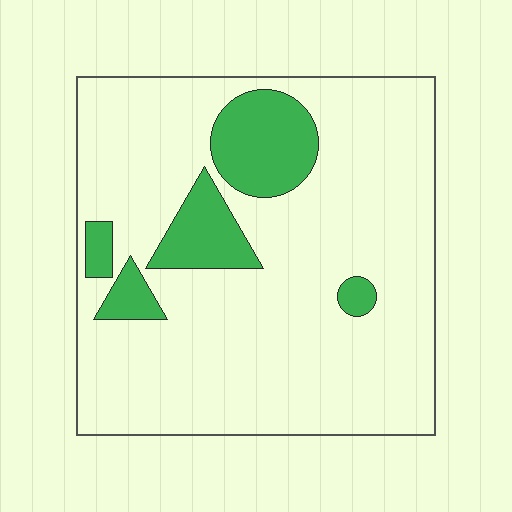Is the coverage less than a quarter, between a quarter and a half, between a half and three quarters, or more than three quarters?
Less than a quarter.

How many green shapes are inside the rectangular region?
5.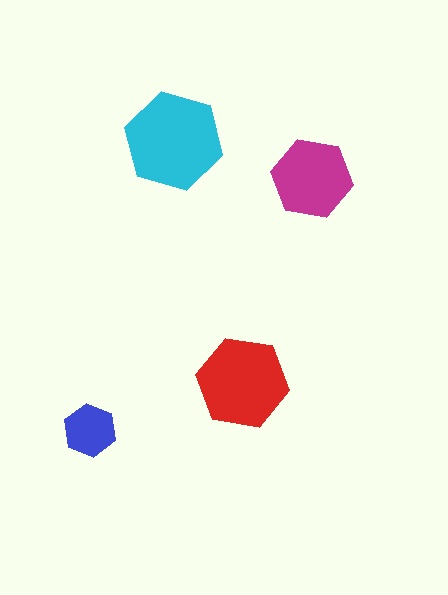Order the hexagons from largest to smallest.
the cyan one, the red one, the magenta one, the blue one.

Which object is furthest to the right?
The magenta hexagon is rightmost.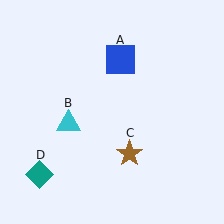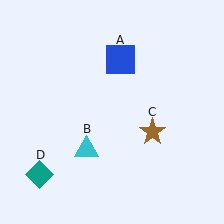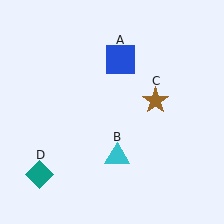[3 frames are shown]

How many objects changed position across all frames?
2 objects changed position: cyan triangle (object B), brown star (object C).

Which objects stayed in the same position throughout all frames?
Blue square (object A) and teal diamond (object D) remained stationary.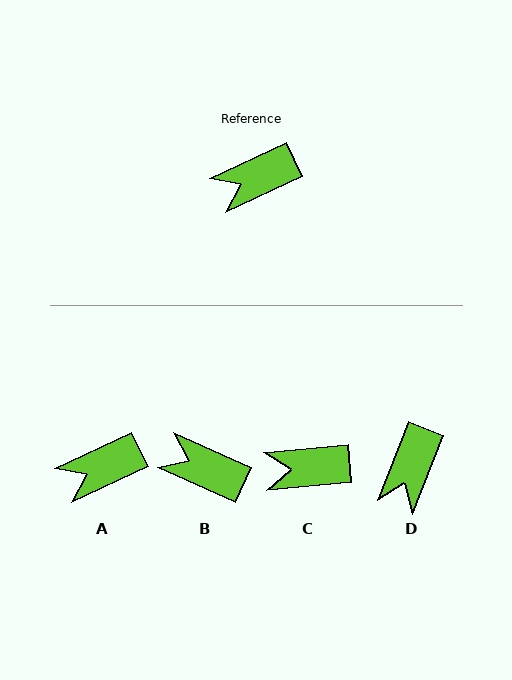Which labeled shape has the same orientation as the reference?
A.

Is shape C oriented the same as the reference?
No, it is off by about 20 degrees.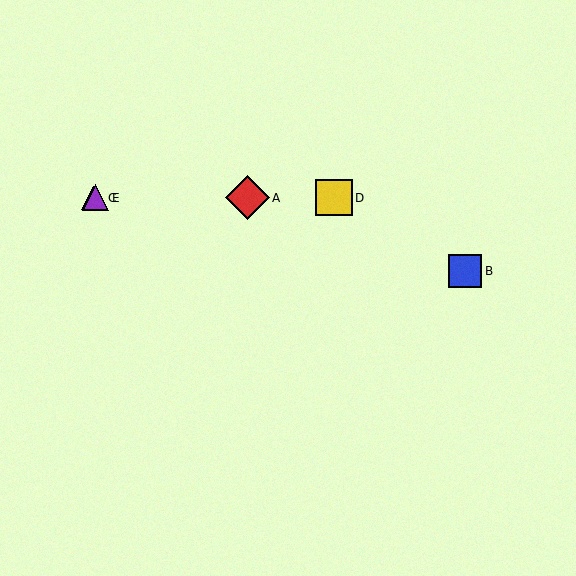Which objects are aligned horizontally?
Objects A, C, D, E are aligned horizontally.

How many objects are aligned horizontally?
4 objects (A, C, D, E) are aligned horizontally.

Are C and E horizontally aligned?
Yes, both are at y≈198.